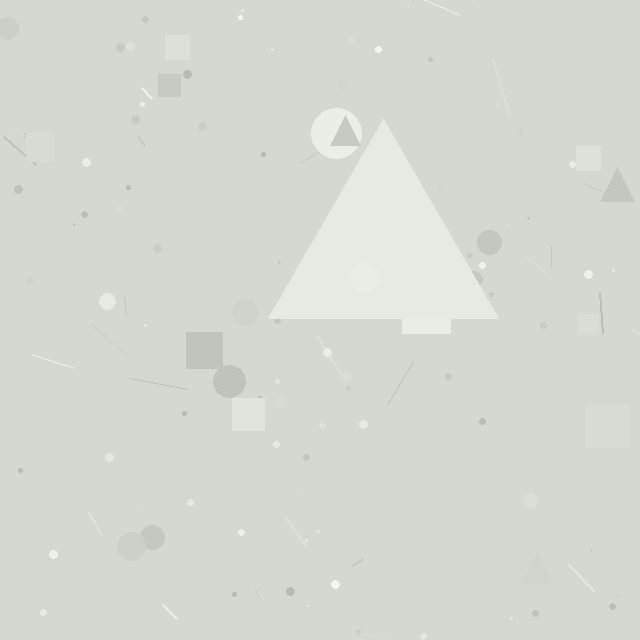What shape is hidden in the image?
A triangle is hidden in the image.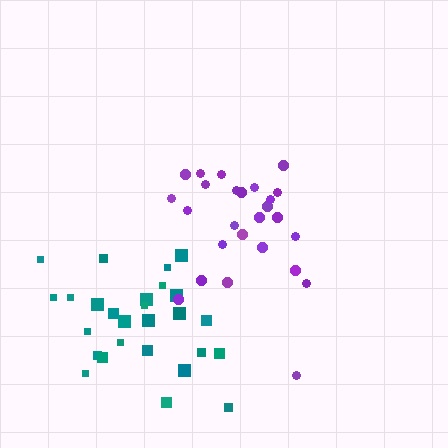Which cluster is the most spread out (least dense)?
Teal.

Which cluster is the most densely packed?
Purple.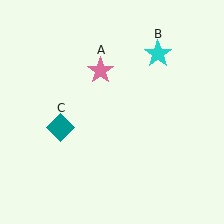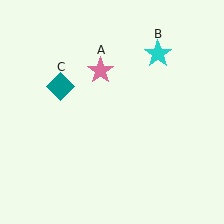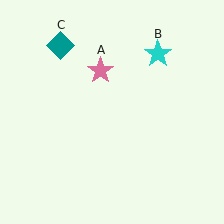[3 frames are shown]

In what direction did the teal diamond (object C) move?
The teal diamond (object C) moved up.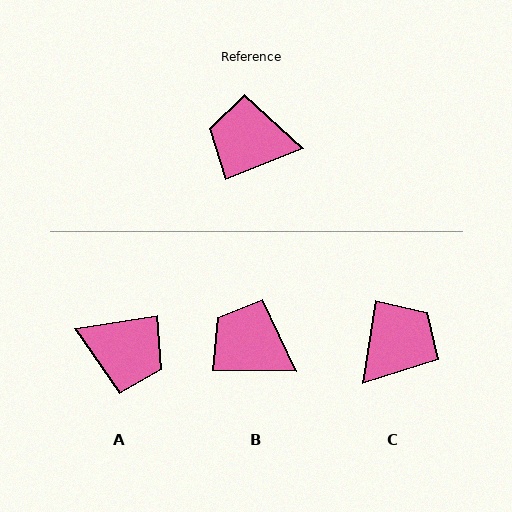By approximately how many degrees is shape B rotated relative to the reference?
Approximately 22 degrees clockwise.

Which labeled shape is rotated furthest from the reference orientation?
A, about 167 degrees away.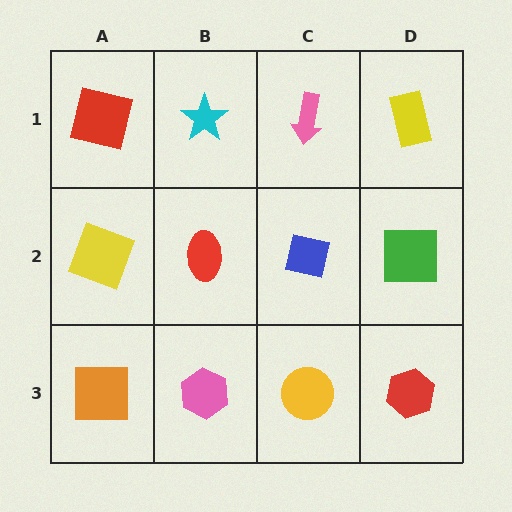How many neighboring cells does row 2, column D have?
3.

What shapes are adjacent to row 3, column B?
A red ellipse (row 2, column B), an orange square (row 3, column A), a yellow circle (row 3, column C).